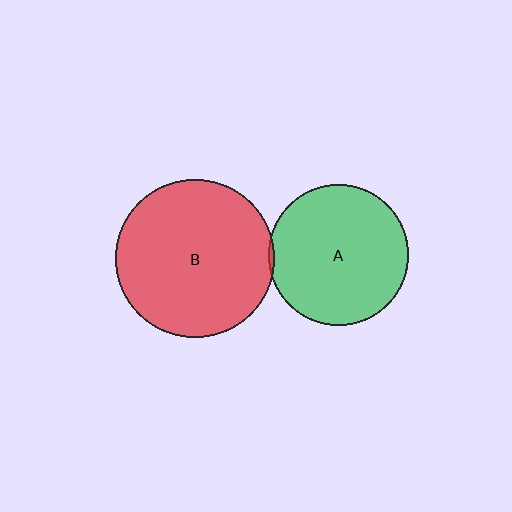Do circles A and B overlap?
Yes.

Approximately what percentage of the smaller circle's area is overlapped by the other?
Approximately 5%.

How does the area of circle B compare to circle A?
Approximately 1.3 times.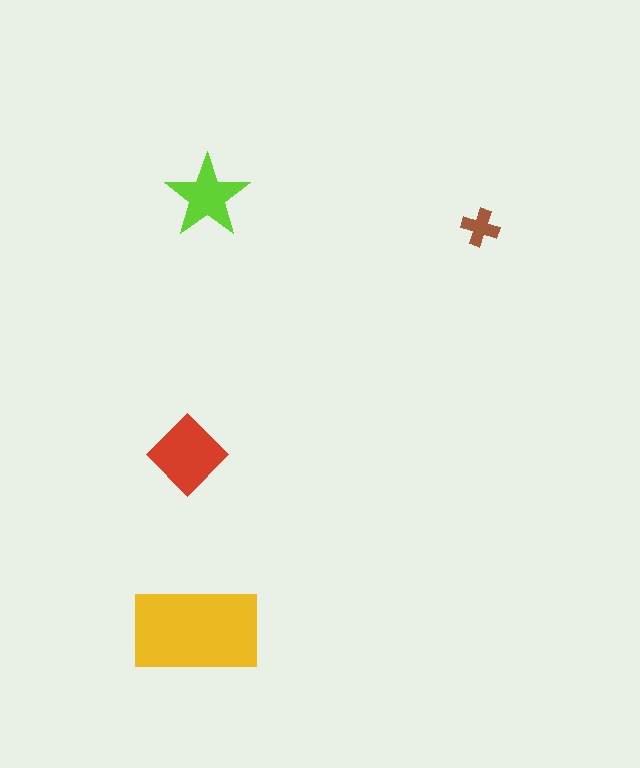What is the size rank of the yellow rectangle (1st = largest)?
1st.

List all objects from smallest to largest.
The brown cross, the lime star, the red diamond, the yellow rectangle.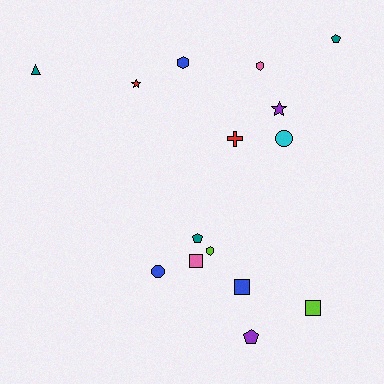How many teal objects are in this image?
There are 3 teal objects.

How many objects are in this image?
There are 15 objects.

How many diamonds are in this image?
There are no diamonds.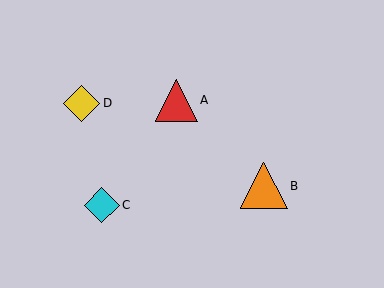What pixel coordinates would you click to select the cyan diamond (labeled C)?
Click at (102, 205) to select the cyan diamond C.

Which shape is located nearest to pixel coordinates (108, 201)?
The cyan diamond (labeled C) at (102, 205) is nearest to that location.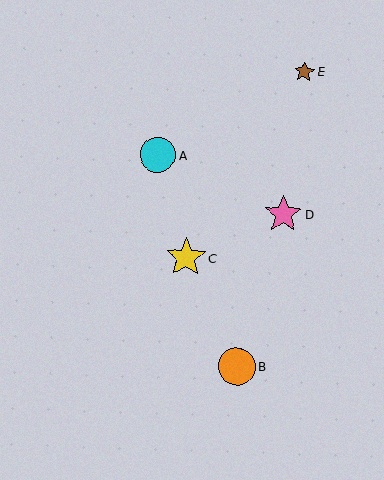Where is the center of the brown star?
The center of the brown star is at (304, 72).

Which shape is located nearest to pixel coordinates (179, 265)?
The yellow star (labeled C) at (186, 258) is nearest to that location.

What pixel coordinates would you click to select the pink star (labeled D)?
Click at (283, 214) to select the pink star D.